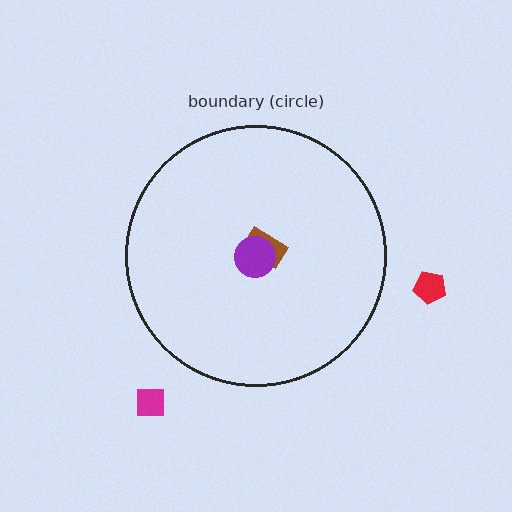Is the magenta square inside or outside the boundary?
Outside.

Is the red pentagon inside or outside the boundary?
Outside.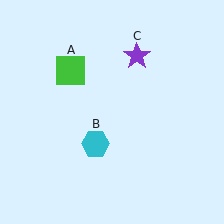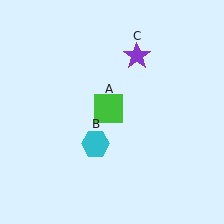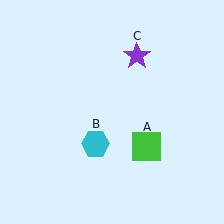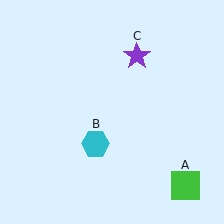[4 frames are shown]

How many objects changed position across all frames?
1 object changed position: green square (object A).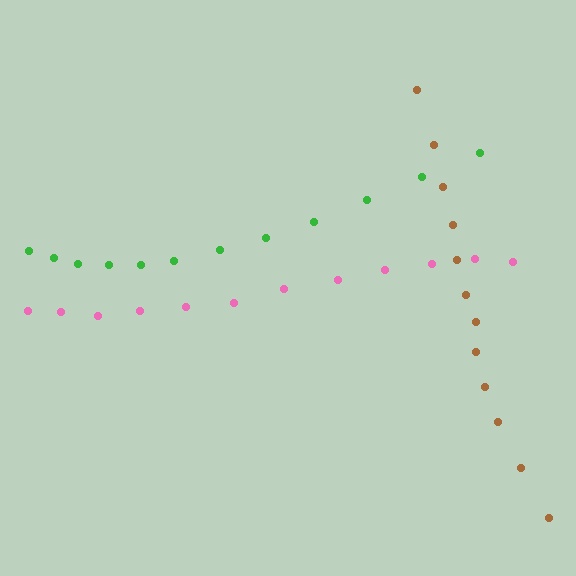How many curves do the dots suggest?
There are 3 distinct paths.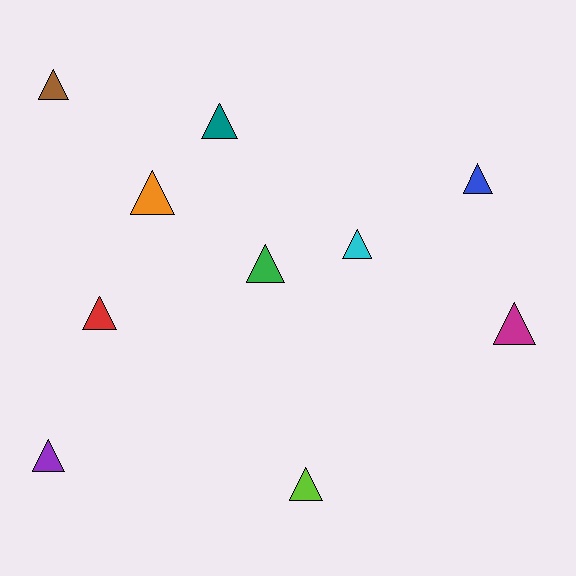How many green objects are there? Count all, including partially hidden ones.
There is 1 green object.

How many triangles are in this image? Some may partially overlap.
There are 10 triangles.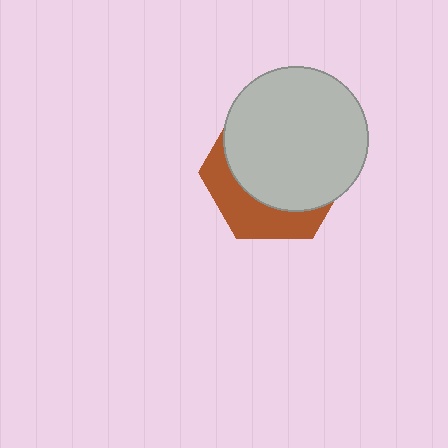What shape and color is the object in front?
The object in front is a light gray circle.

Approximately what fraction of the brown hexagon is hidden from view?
Roughly 68% of the brown hexagon is hidden behind the light gray circle.